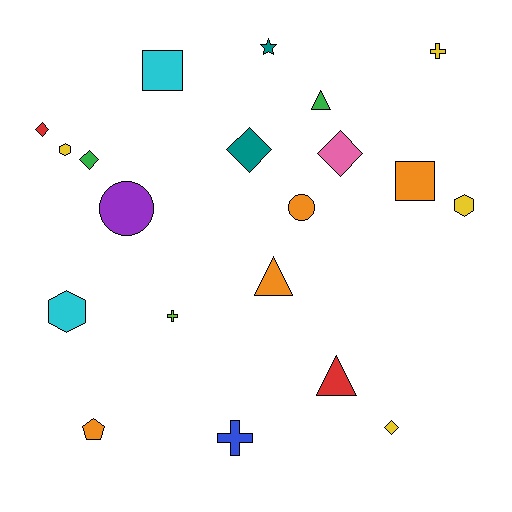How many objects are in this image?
There are 20 objects.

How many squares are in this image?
There are 2 squares.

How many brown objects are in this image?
There are no brown objects.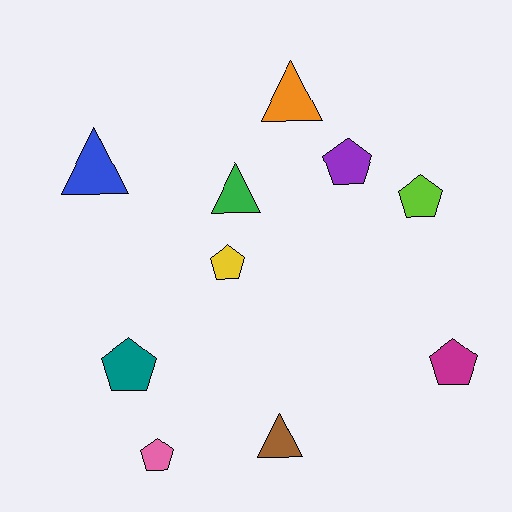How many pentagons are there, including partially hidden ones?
There are 6 pentagons.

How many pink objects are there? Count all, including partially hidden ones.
There is 1 pink object.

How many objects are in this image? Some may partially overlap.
There are 10 objects.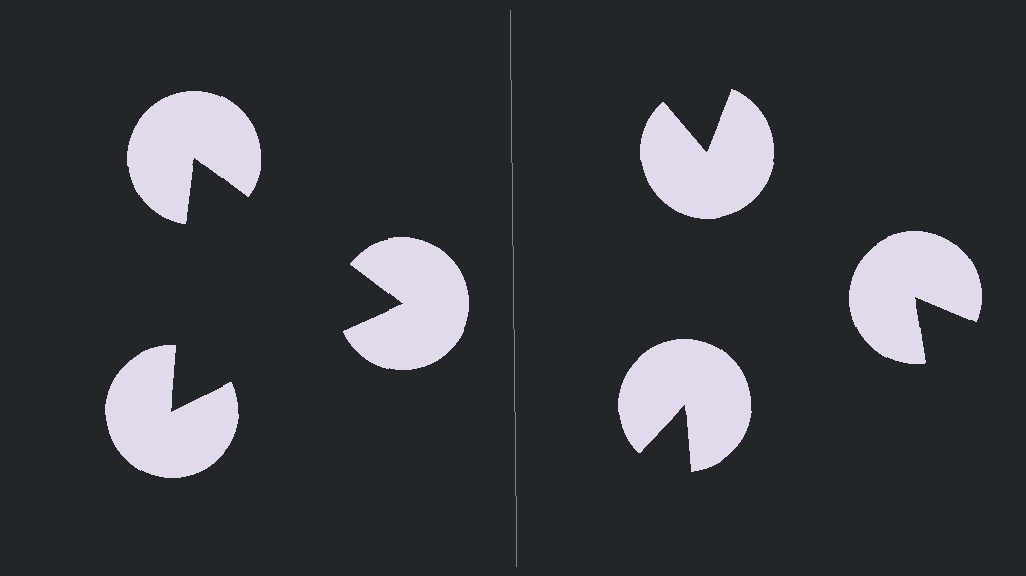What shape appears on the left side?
An illusory triangle.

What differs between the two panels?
The pac-man discs are positioned identically on both sides; only the wedge orientations differ. On the left they align to a triangle; on the right they are misaligned.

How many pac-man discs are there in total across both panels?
6 — 3 on each side.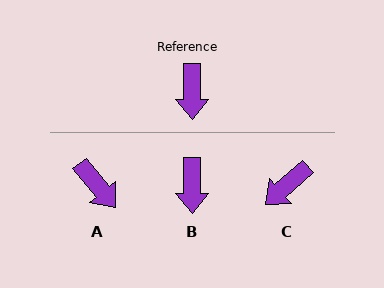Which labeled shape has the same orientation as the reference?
B.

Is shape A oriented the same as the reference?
No, it is off by about 39 degrees.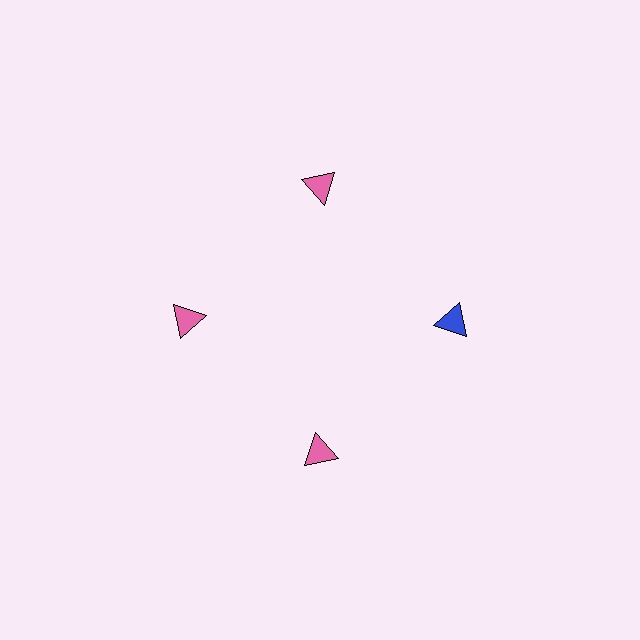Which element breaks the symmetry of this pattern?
The blue triangle at roughly the 3 o'clock position breaks the symmetry. All other shapes are pink triangles.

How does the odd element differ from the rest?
It has a different color: blue instead of pink.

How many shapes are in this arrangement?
There are 4 shapes arranged in a ring pattern.